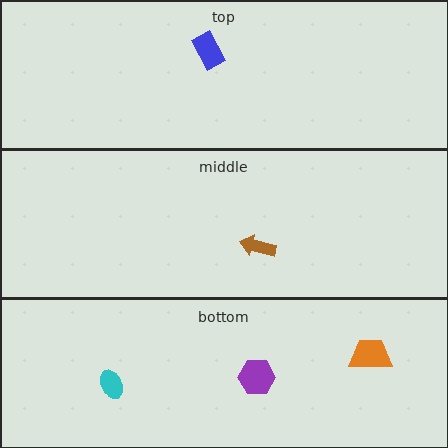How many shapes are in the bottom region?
3.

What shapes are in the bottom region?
The orange trapezoid, the cyan ellipse, the purple hexagon.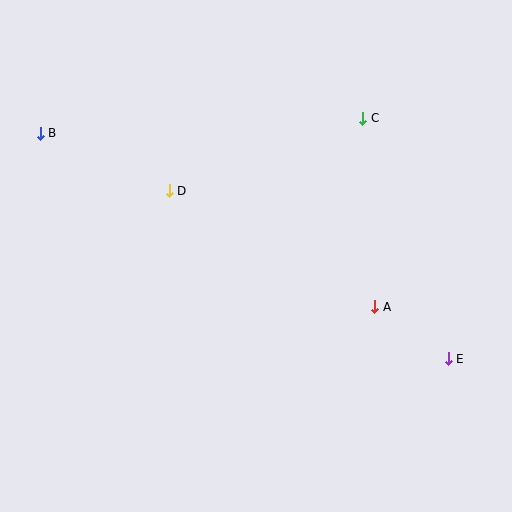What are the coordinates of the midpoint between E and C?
The midpoint between E and C is at (405, 239).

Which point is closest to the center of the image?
Point D at (169, 191) is closest to the center.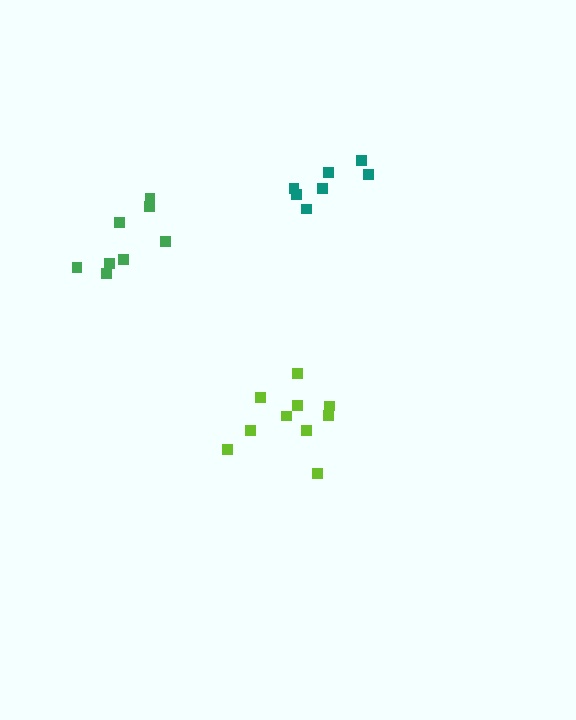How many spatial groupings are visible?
There are 3 spatial groupings.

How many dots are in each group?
Group 1: 10 dots, Group 2: 8 dots, Group 3: 7 dots (25 total).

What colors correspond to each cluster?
The clusters are colored: lime, green, teal.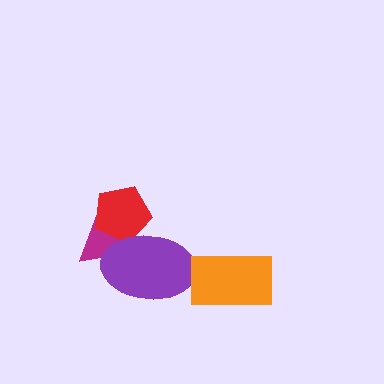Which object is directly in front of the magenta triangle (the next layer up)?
The red pentagon is directly in front of the magenta triangle.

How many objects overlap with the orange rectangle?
0 objects overlap with the orange rectangle.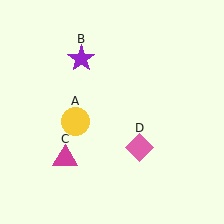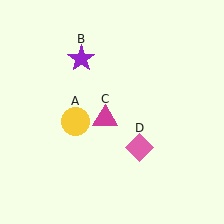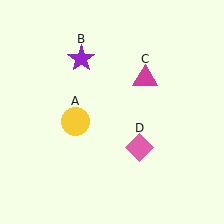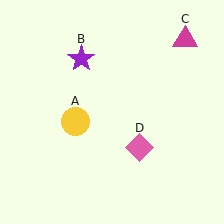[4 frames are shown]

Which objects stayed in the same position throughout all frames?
Yellow circle (object A) and purple star (object B) and pink diamond (object D) remained stationary.